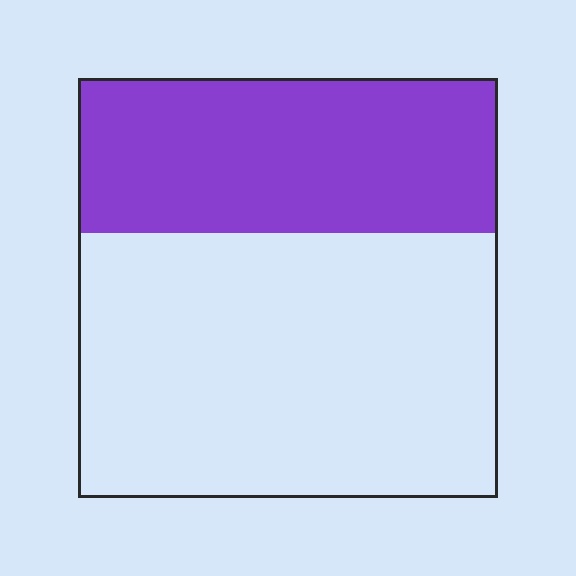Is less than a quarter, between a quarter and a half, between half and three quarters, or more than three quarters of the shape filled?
Between a quarter and a half.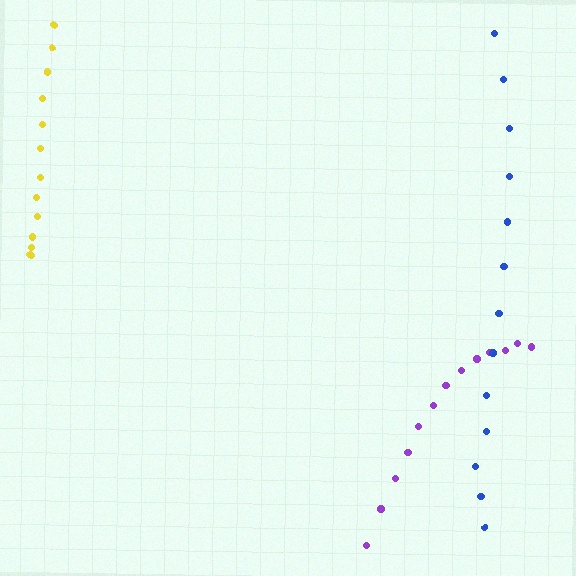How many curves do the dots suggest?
There are 3 distinct paths.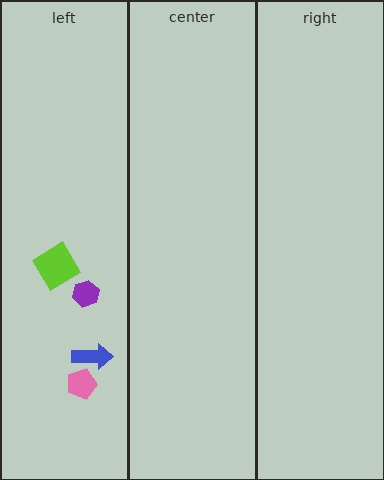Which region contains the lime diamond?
The left region.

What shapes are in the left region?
The pink pentagon, the blue arrow, the lime diamond, the purple hexagon.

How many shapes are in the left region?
4.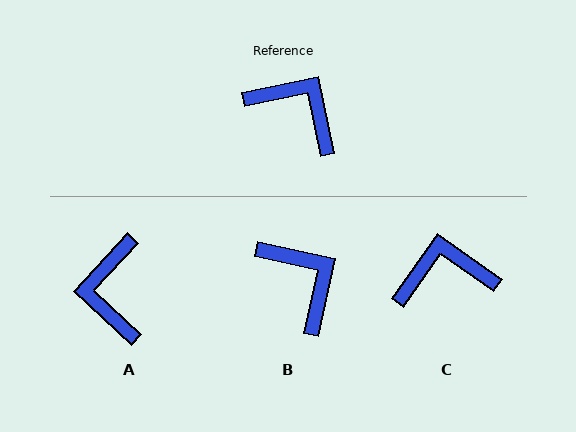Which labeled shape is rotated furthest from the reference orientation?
A, about 125 degrees away.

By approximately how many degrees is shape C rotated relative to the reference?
Approximately 43 degrees counter-clockwise.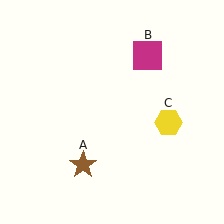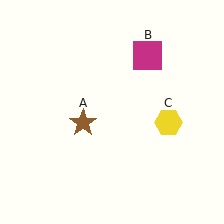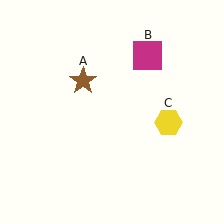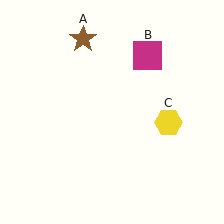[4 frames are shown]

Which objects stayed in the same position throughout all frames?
Magenta square (object B) and yellow hexagon (object C) remained stationary.